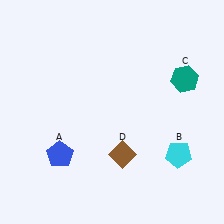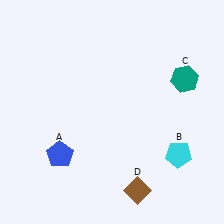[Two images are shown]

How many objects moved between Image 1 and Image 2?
1 object moved between the two images.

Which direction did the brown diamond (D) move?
The brown diamond (D) moved down.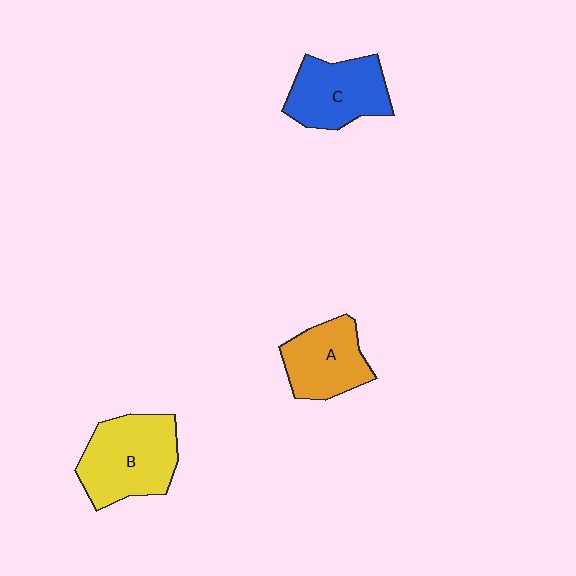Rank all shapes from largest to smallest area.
From largest to smallest: B (yellow), C (blue), A (orange).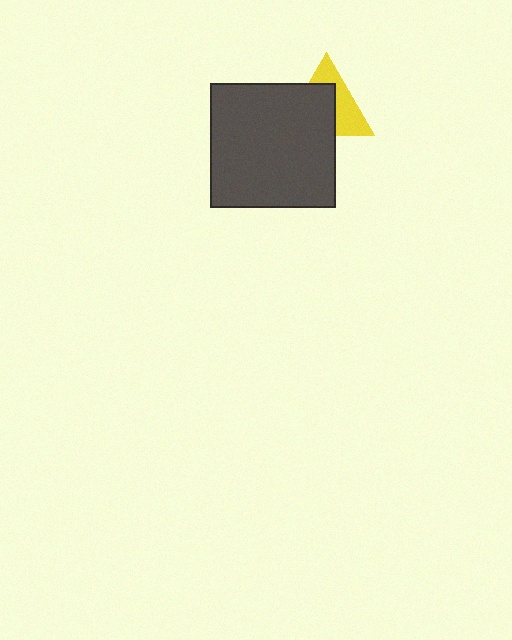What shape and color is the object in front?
The object in front is a dark gray square.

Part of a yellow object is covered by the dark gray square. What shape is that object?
It is a triangle.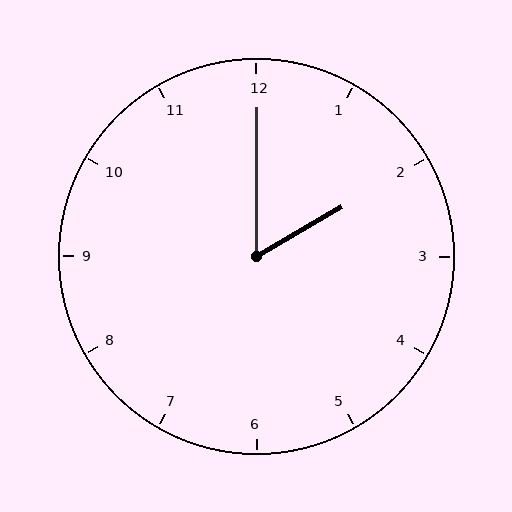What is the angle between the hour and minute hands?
Approximately 60 degrees.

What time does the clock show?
2:00.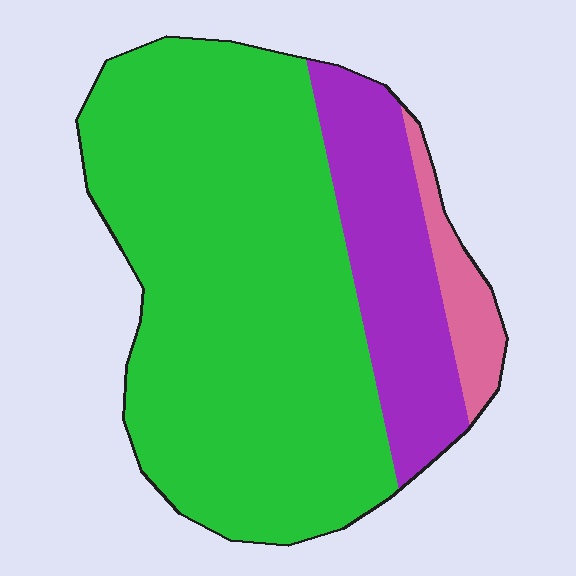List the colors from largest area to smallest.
From largest to smallest: green, purple, pink.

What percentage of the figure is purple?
Purple takes up about one fifth (1/5) of the figure.